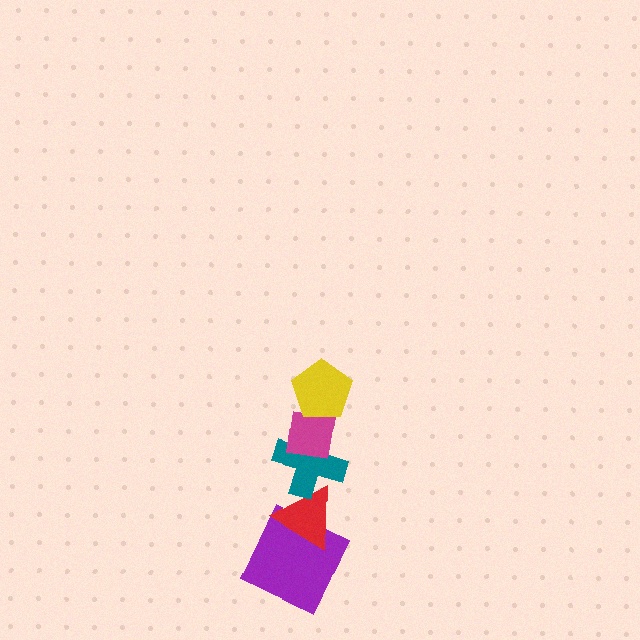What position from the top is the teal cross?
The teal cross is 3rd from the top.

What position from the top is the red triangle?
The red triangle is 4th from the top.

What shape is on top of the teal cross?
The magenta square is on top of the teal cross.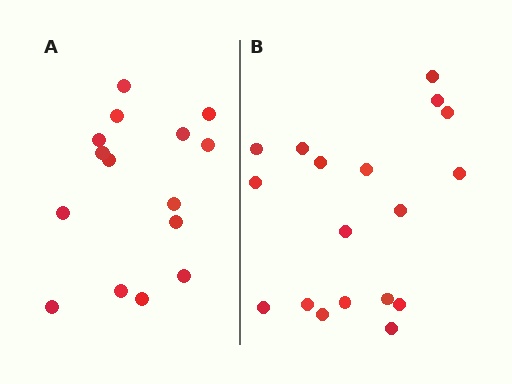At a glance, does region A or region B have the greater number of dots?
Region B (the right region) has more dots.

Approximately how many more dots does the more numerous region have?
Region B has just a few more — roughly 2 or 3 more dots than region A.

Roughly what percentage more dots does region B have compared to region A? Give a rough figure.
About 20% more.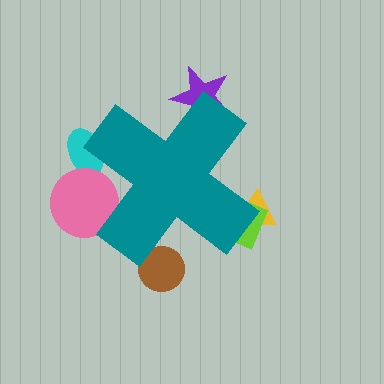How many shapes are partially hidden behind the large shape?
6 shapes are partially hidden.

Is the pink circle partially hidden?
Yes, the pink circle is partially hidden behind the teal cross.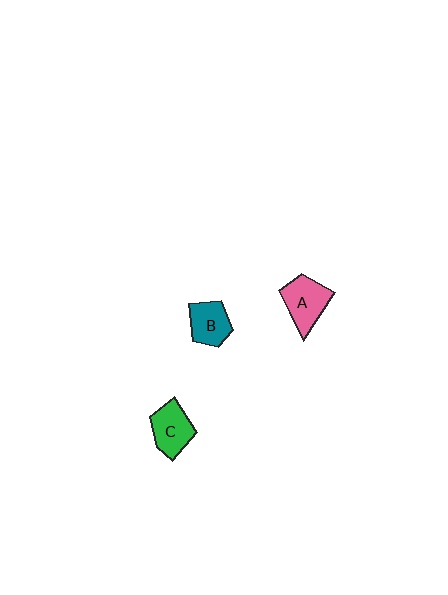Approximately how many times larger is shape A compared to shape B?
Approximately 1.2 times.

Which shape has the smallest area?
Shape B (teal).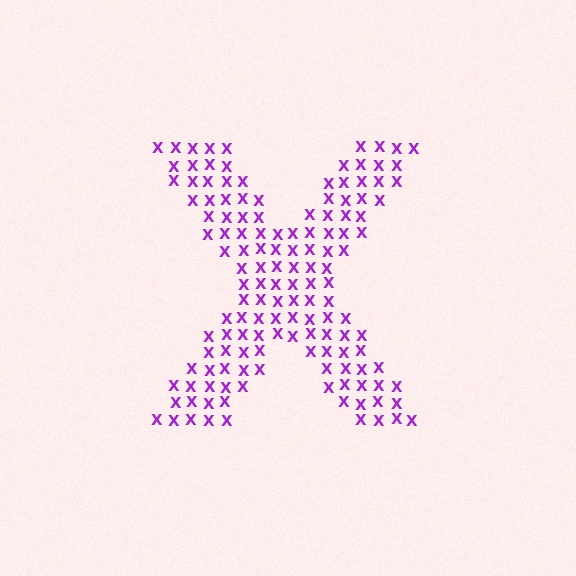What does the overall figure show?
The overall figure shows the letter X.